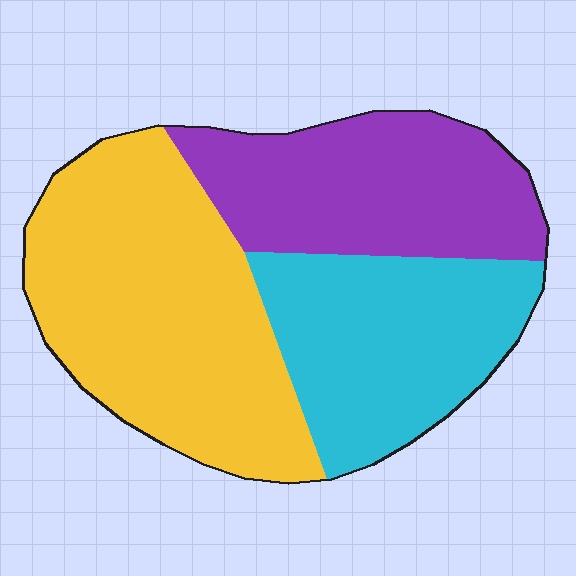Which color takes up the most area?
Yellow, at roughly 45%.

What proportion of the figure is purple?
Purple covers 29% of the figure.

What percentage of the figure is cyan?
Cyan takes up between a sixth and a third of the figure.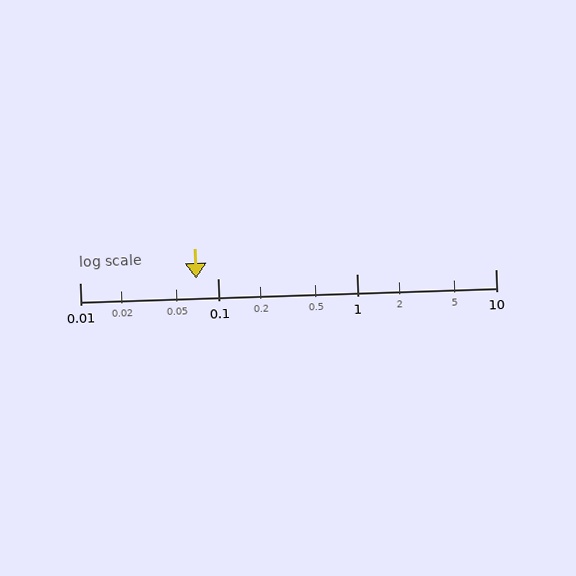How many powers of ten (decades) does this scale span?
The scale spans 3 decades, from 0.01 to 10.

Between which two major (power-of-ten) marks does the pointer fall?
The pointer is between 0.01 and 0.1.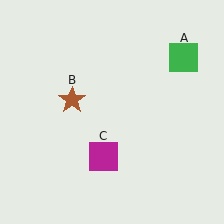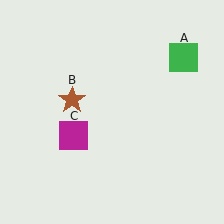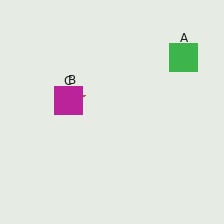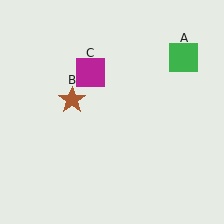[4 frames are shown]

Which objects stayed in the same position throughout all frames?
Green square (object A) and brown star (object B) remained stationary.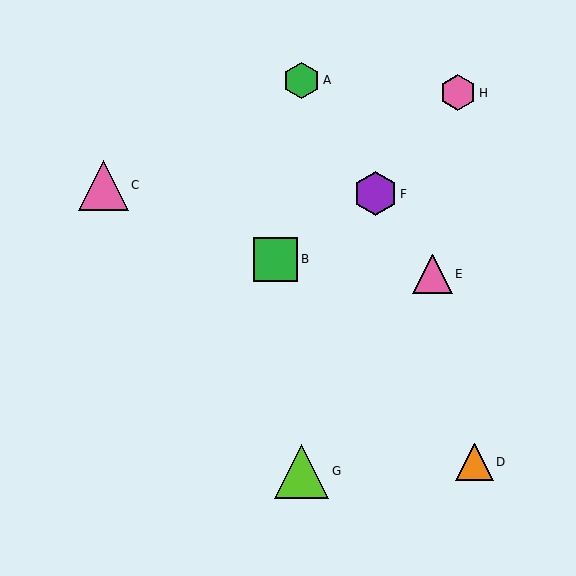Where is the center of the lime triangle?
The center of the lime triangle is at (302, 471).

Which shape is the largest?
The lime triangle (labeled G) is the largest.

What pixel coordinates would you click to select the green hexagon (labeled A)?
Click at (302, 80) to select the green hexagon A.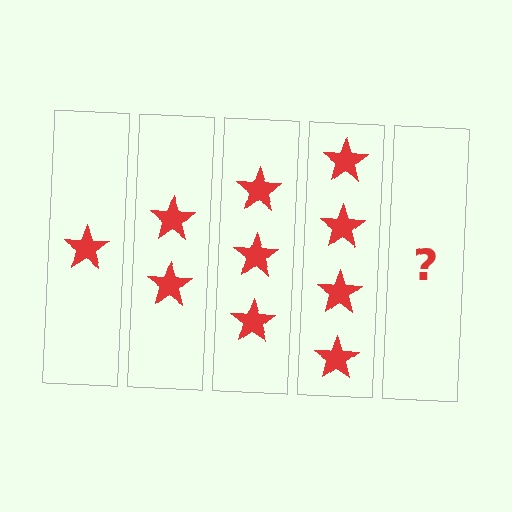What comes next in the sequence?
The next element should be 5 stars.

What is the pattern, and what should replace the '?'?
The pattern is that each step adds one more star. The '?' should be 5 stars.